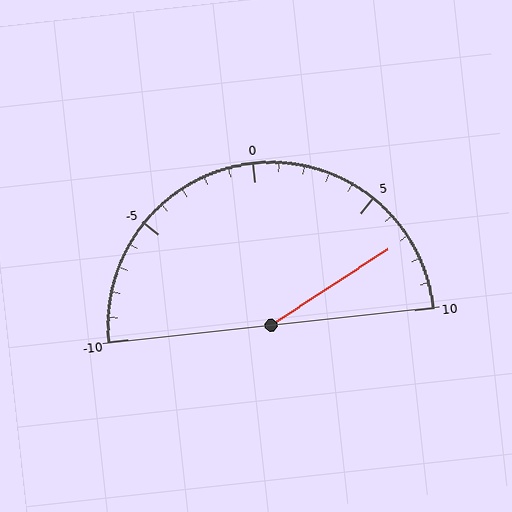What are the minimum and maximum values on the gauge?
The gauge ranges from -10 to 10.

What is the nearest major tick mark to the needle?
The nearest major tick mark is 5.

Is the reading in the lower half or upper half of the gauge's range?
The reading is in the upper half of the range (-10 to 10).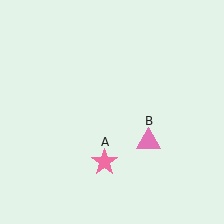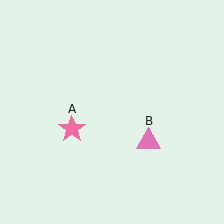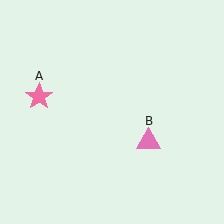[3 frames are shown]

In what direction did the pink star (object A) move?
The pink star (object A) moved up and to the left.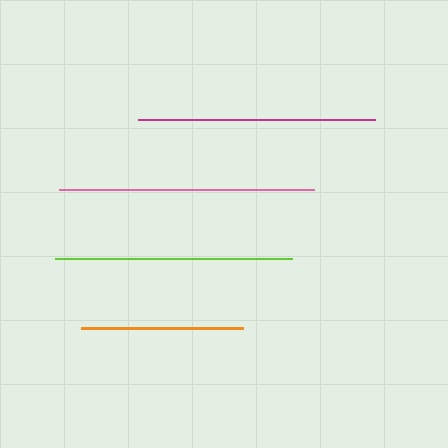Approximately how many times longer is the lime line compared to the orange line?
The lime line is approximately 1.5 times the length of the orange line.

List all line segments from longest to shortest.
From longest to shortest: pink, magenta, lime, orange.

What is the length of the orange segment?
The orange segment is approximately 162 pixels long.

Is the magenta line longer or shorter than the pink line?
The pink line is longer than the magenta line.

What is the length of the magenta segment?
The magenta segment is approximately 238 pixels long.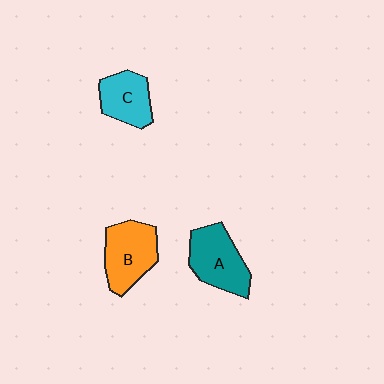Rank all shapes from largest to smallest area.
From largest to smallest: B (orange), A (teal), C (cyan).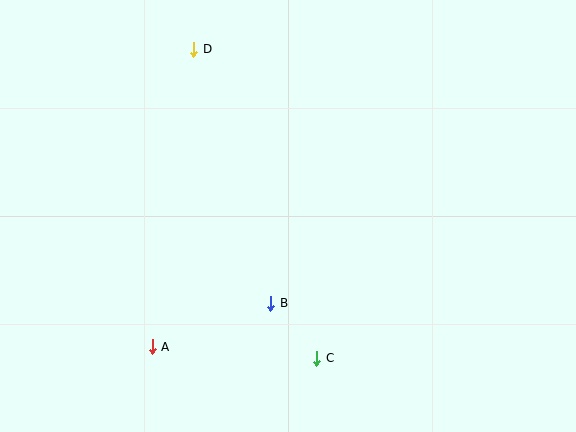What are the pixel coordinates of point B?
Point B is at (271, 303).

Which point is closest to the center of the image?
Point B at (271, 303) is closest to the center.